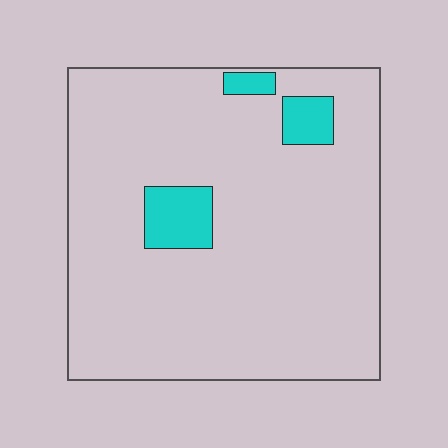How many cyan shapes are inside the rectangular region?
3.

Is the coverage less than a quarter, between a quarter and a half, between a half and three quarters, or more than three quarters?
Less than a quarter.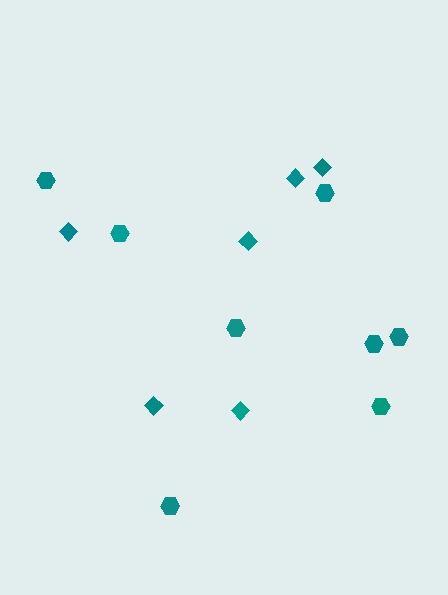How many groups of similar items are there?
There are 2 groups: one group of diamonds (6) and one group of hexagons (8).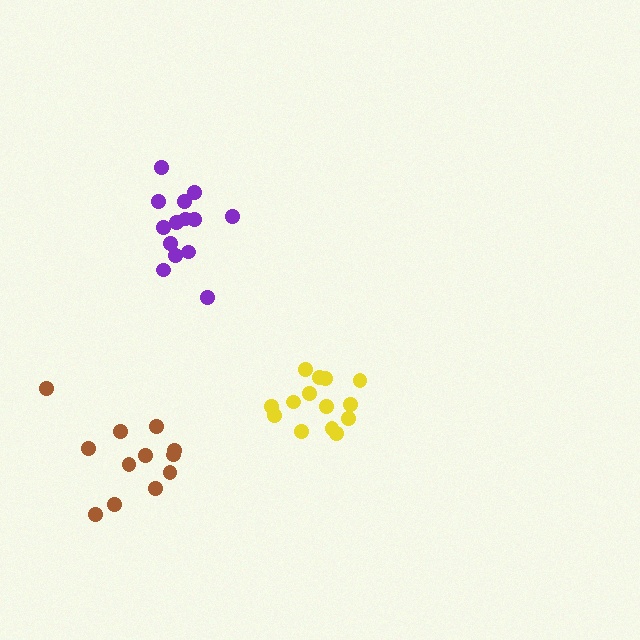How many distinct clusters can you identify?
There are 3 distinct clusters.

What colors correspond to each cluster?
The clusters are colored: purple, yellow, brown.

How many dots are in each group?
Group 1: 14 dots, Group 2: 14 dots, Group 3: 12 dots (40 total).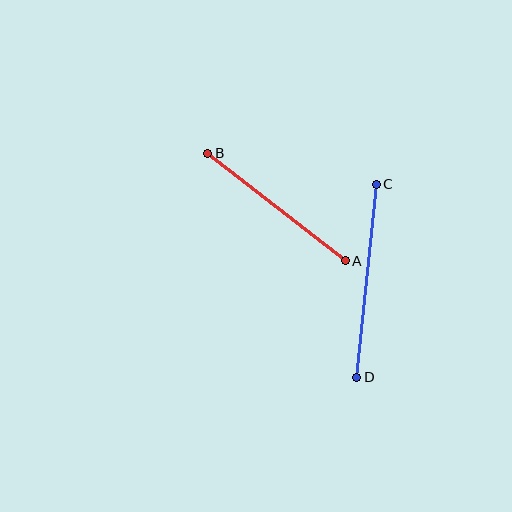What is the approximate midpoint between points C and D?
The midpoint is at approximately (366, 281) pixels.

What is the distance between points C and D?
The distance is approximately 194 pixels.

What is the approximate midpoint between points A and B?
The midpoint is at approximately (277, 207) pixels.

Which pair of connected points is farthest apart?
Points C and D are farthest apart.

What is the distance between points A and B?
The distance is approximately 175 pixels.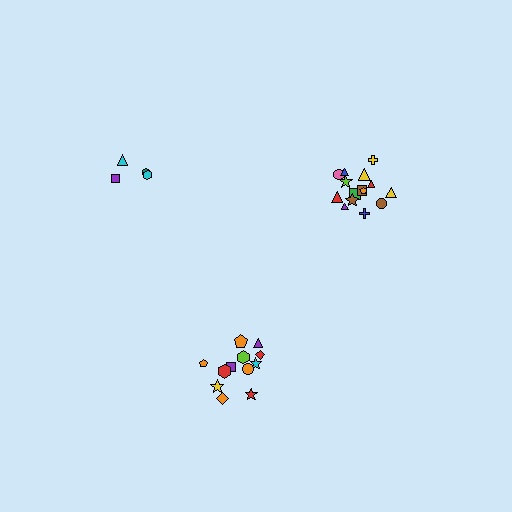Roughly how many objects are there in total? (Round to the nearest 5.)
Roughly 30 objects in total.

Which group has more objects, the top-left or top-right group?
The top-right group.